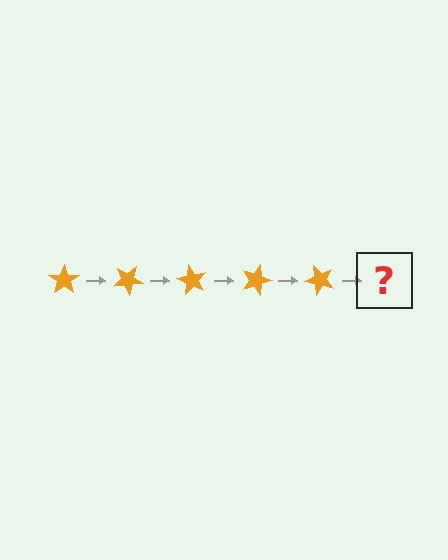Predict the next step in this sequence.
The next step is an orange star rotated 150 degrees.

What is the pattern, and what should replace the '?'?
The pattern is that the star rotates 30 degrees each step. The '?' should be an orange star rotated 150 degrees.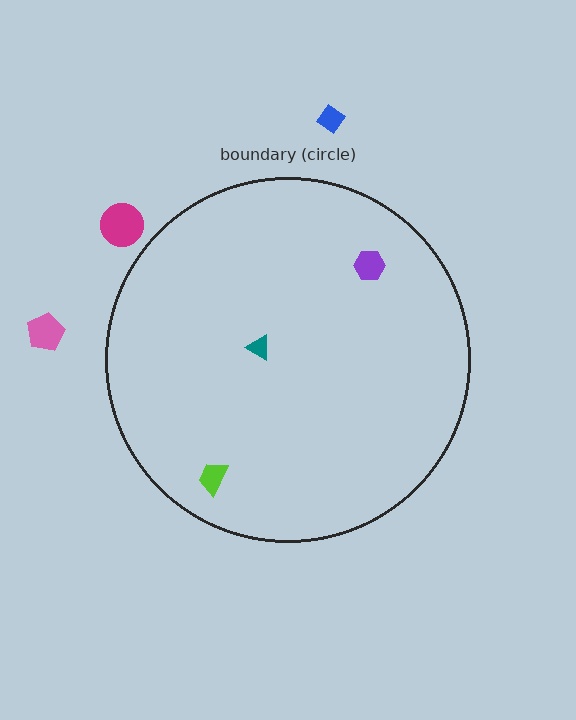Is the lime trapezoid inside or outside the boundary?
Inside.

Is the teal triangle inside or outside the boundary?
Inside.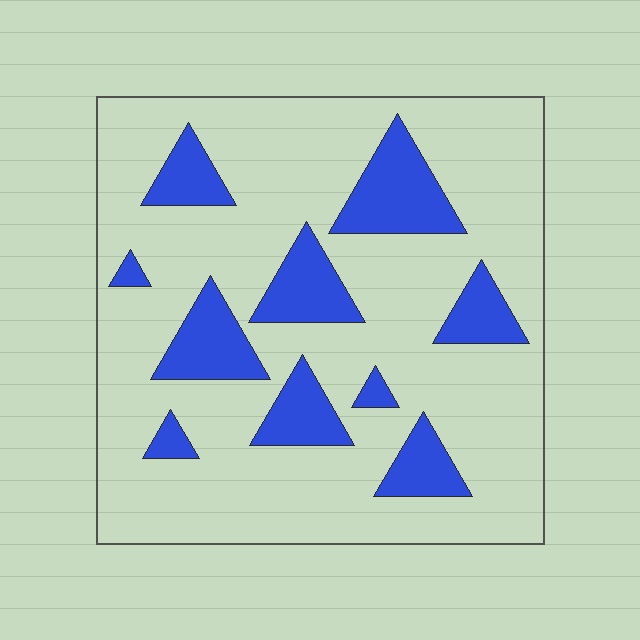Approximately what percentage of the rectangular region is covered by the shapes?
Approximately 20%.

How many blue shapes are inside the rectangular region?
10.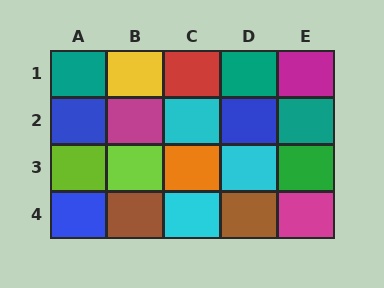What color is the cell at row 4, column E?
Magenta.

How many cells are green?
1 cell is green.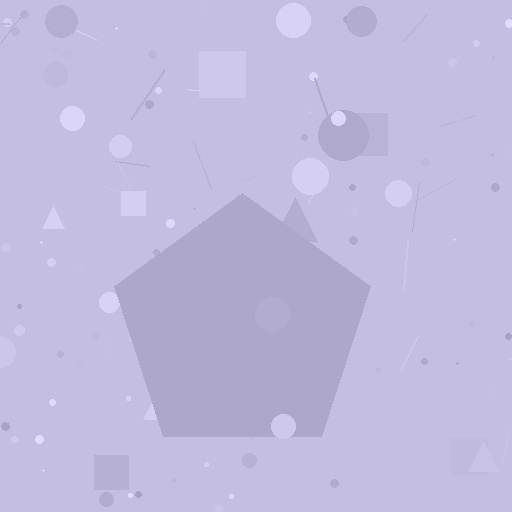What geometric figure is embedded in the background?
A pentagon is embedded in the background.